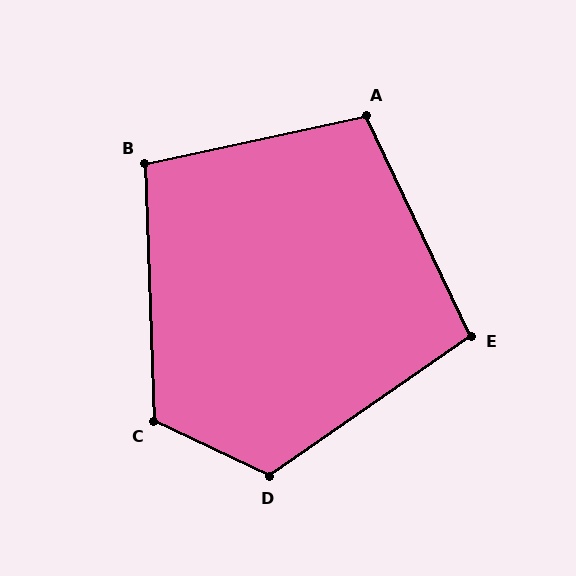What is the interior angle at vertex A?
Approximately 103 degrees (obtuse).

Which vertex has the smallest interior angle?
E, at approximately 99 degrees.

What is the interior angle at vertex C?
Approximately 117 degrees (obtuse).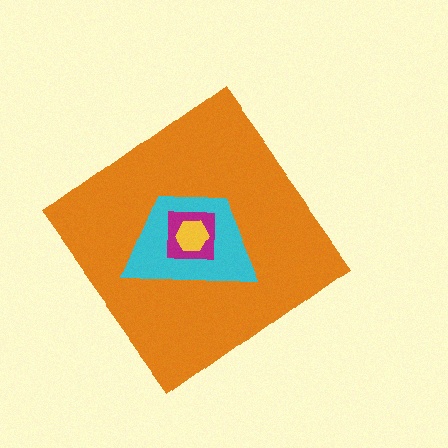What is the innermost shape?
The yellow hexagon.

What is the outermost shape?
The orange diamond.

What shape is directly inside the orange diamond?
The cyan trapezoid.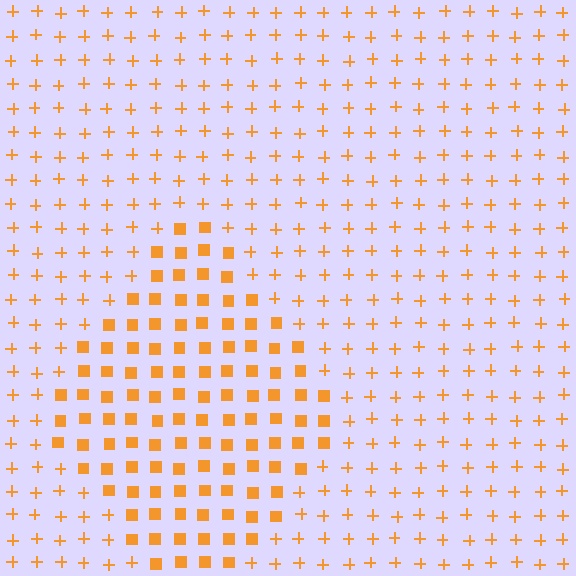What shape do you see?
I see a diamond.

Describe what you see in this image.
The image is filled with small orange elements arranged in a uniform grid. A diamond-shaped region contains squares, while the surrounding area contains plus signs. The boundary is defined purely by the change in element shape.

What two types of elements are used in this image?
The image uses squares inside the diamond region and plus signs outside it.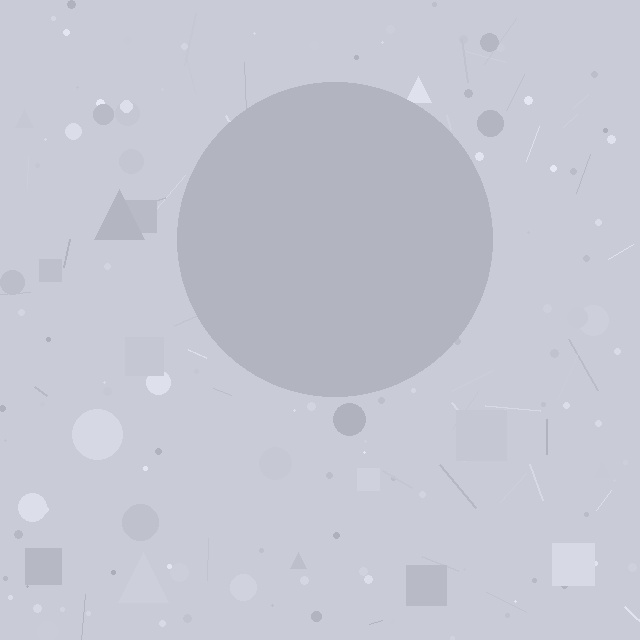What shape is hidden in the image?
A circle is hidden in the image.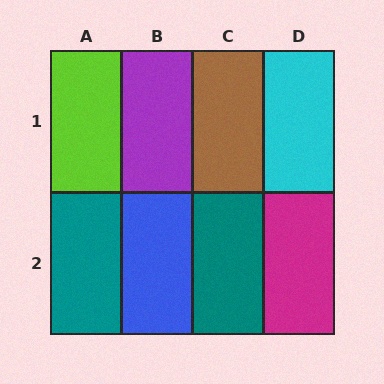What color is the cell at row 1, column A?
Lime.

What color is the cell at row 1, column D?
Cyan.